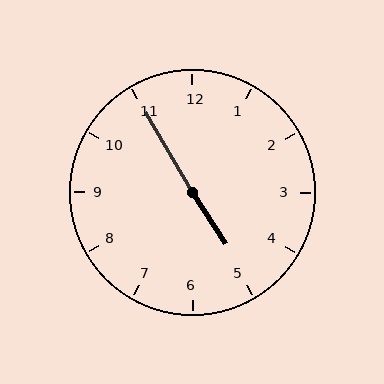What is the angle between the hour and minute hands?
Approximately 178 degrees.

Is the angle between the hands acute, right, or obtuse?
It is obtuse.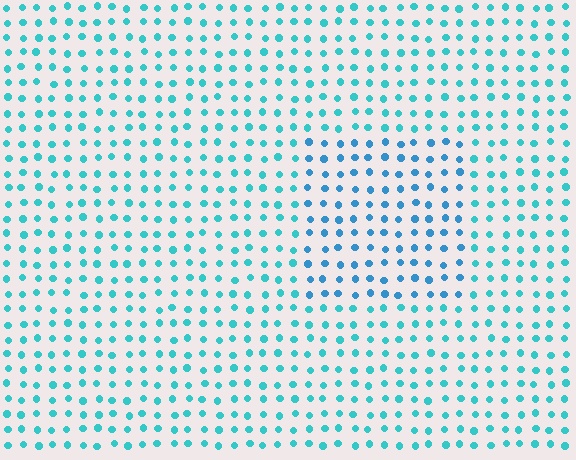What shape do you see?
I see a rectangle.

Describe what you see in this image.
The image is filled with small cyan elements in a uniform arrangement. A rectangle-shaped region is visible where the elements are tinted to a slightly different hue, forming a subtle color boundary.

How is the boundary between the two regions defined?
The boundary is defined purely by a slight shift in hue (about 23 degrees). Spacing, size, and orientation are identical on both sides.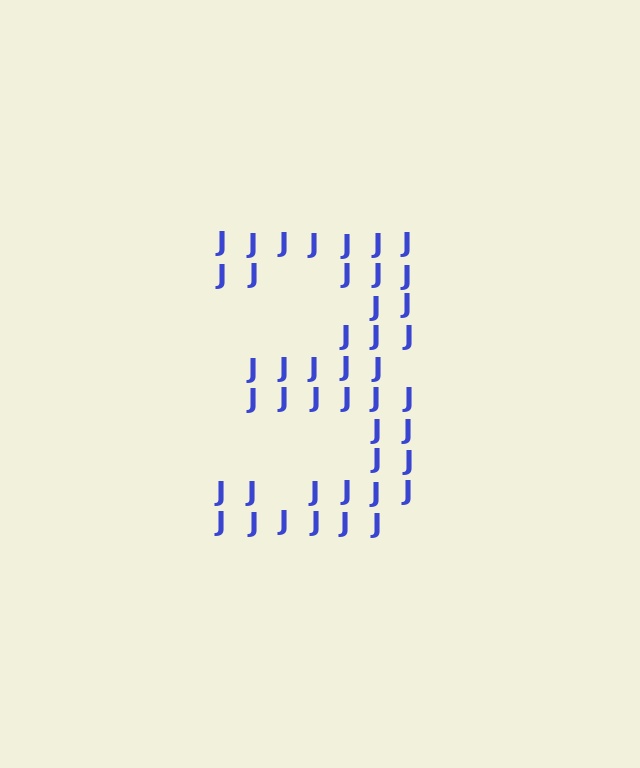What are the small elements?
The small elements are letter J's.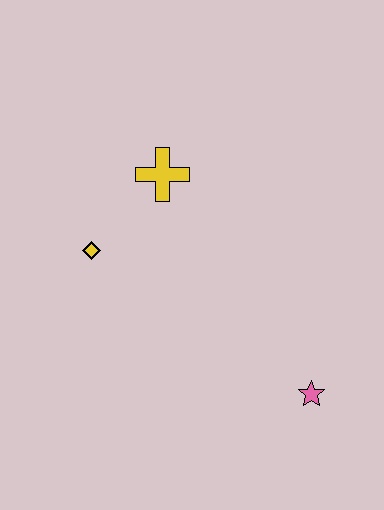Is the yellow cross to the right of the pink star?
No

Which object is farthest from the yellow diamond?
The pink star is farthest from the yellow diamond.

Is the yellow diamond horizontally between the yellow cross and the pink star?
No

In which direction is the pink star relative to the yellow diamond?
The pink star is to the right of the yellow diamond.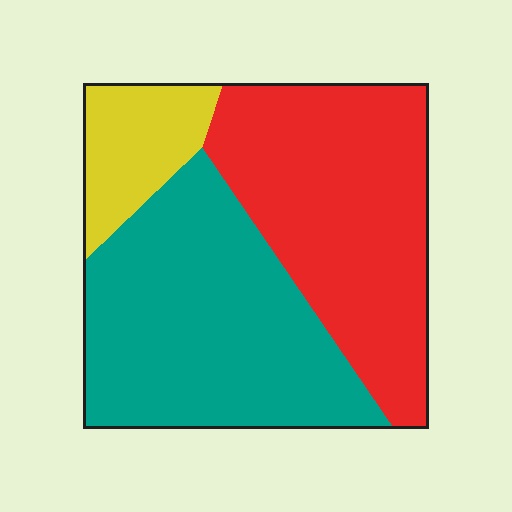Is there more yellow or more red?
Red.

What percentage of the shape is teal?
Teal takes up between a quarter and a half of the shape.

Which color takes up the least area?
Yellow, at roughly 15%.